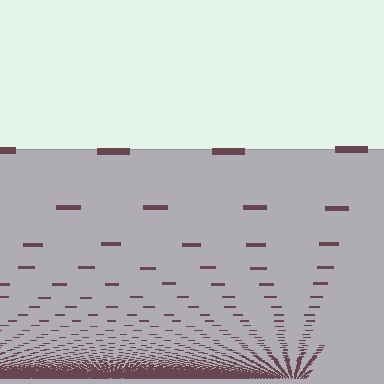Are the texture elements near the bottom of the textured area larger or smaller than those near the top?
Smaller. The gradient is inverted — elements near the bottom are smaller and denser.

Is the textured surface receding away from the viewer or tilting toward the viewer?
The surface appears to tilt toward the viewer. Texture elements get larger and sparser toward the top.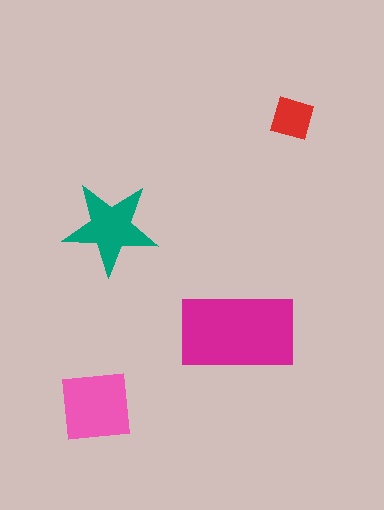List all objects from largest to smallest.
The magenta rectangle, the pink square, the teal star, the red square.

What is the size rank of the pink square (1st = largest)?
2nd.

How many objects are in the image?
There are 4 objects in the image.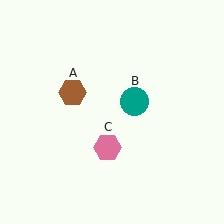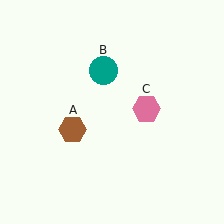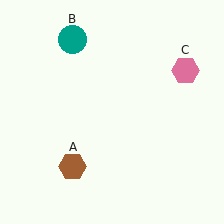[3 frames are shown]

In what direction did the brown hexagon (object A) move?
The brown hexagon (object A) moved down.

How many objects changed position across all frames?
3 objects changed position: brown hexagon (object A), teal circle (object B), pink hexagon (object C).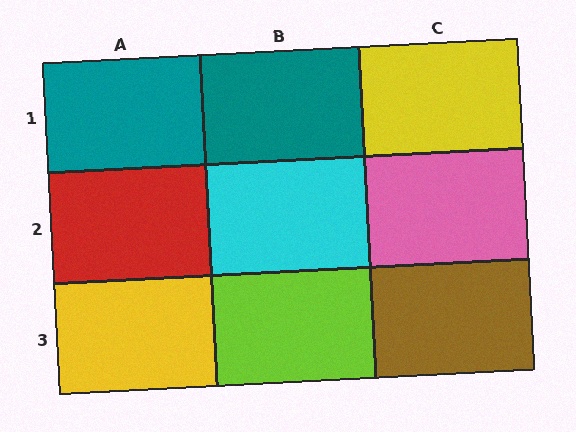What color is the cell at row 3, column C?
Brown.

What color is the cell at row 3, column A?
Yellow.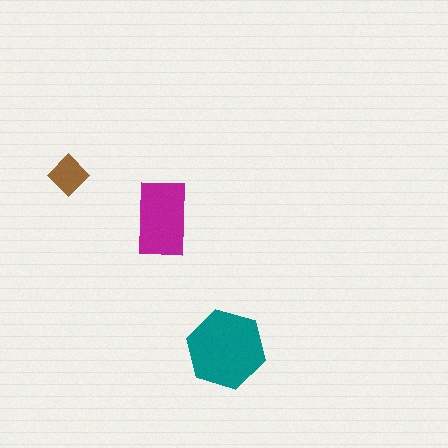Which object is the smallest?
The brown diamond.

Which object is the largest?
The teal hexagon.